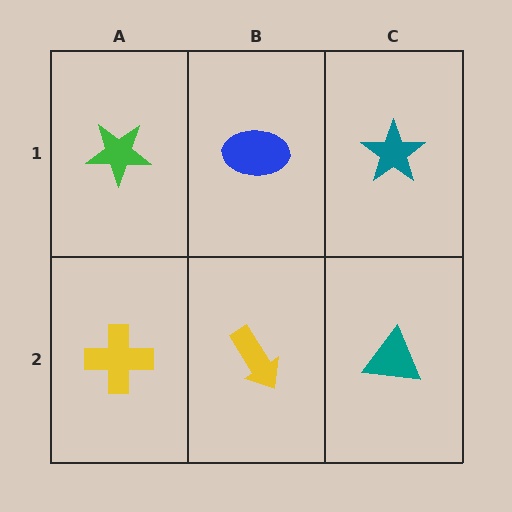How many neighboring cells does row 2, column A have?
2.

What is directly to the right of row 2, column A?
A yellow arrow.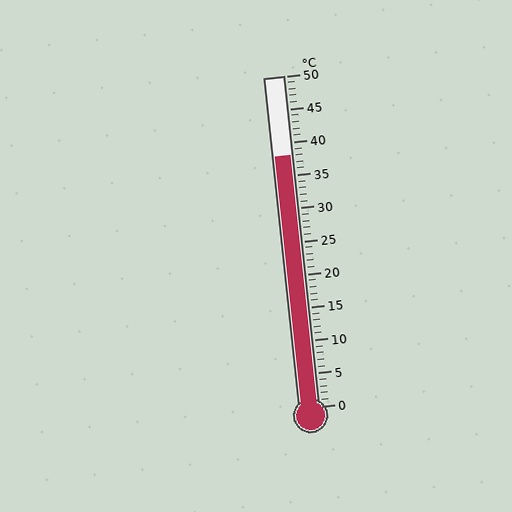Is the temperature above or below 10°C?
The temperature is above 10°C.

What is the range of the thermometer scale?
The thermometer scale ranges from 0°C to 50°C.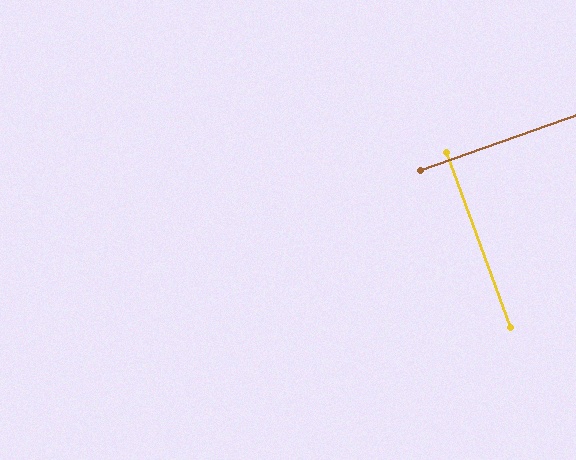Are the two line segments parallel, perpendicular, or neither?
Perpendicular — they meet at approximately 89°.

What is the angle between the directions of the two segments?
Approximately 89 degrees.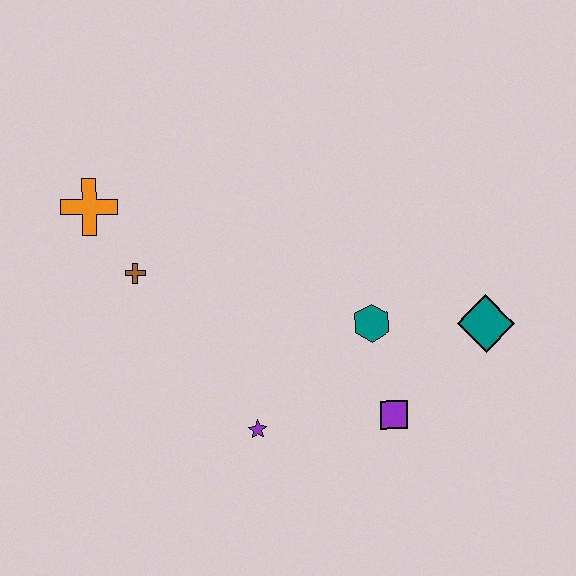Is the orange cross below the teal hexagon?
No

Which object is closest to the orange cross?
The brown cross is closest to the orange cross.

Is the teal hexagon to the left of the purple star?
No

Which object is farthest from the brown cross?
The teal diamond is farthest from the brown cross.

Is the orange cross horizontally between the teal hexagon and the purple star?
No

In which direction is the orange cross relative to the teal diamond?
The orange cross is to the left of the teal diamond.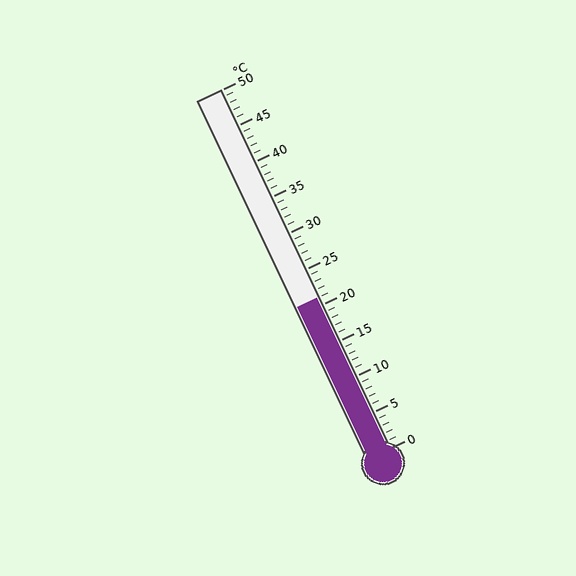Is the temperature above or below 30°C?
The temperature is below 30°C.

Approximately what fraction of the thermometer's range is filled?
The thermometer is filled to approximately 40% of its range.